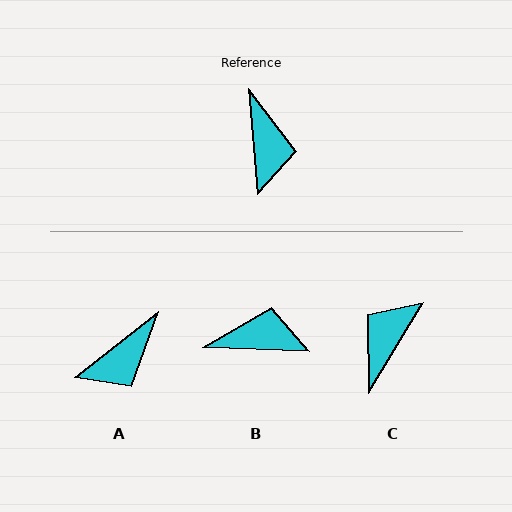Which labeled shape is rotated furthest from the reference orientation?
C, about 144 degrees away.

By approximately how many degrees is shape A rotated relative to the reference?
Approximately 57 degrees clockwise.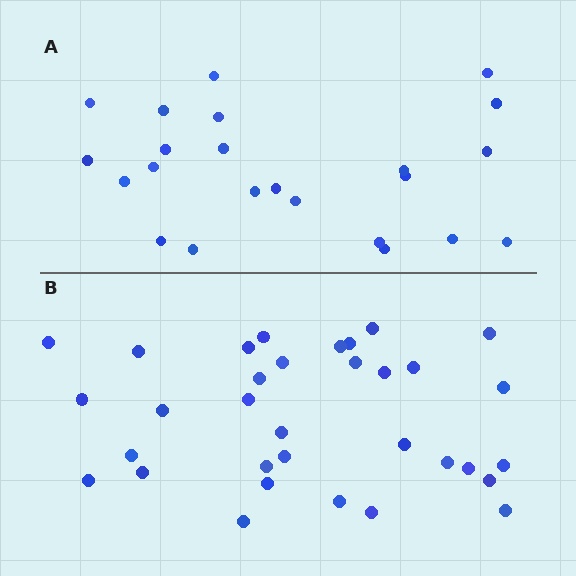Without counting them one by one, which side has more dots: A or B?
Region B (the bottom region) has more dots.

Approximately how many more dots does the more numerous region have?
Region B has roughly 10 or so more dots than region A.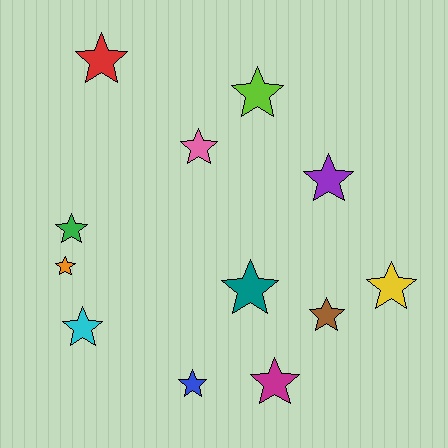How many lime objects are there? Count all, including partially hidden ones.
There is 1 lime object.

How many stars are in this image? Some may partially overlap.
There are 12 stars.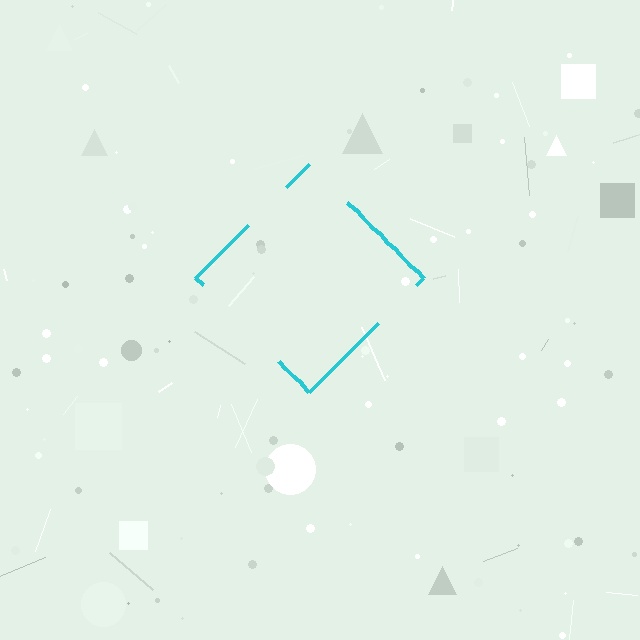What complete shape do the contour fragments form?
The contour fragments form a diamond.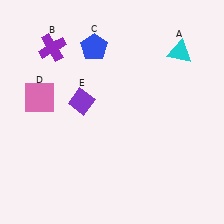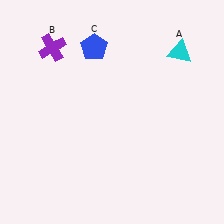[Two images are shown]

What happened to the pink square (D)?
The pink square (D) was removed in Image 2. It was in the top-left area of Image 1.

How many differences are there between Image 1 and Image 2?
There are 2 differences between the two images.